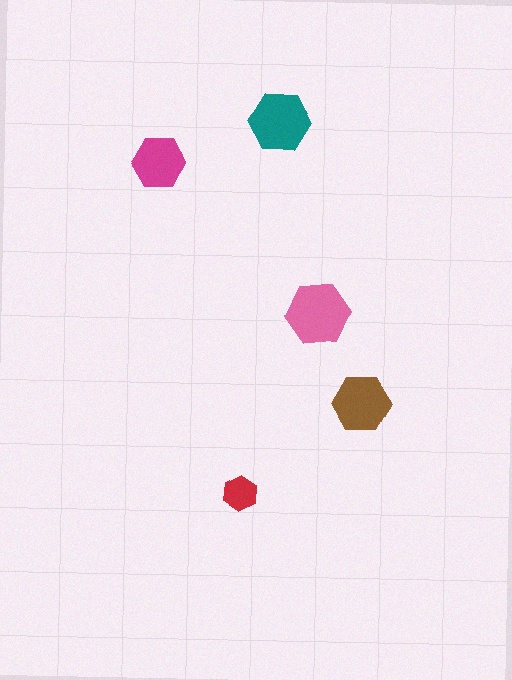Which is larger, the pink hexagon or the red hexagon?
The pink one.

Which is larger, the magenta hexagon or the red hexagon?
The magenta one.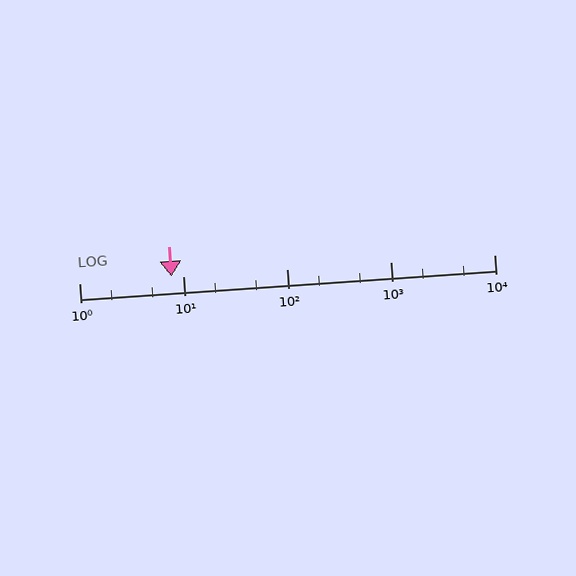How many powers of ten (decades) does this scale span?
The scale spans 4 decades, from 1 to 10000.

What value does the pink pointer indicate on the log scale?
The pointer indicates approximately 7.8.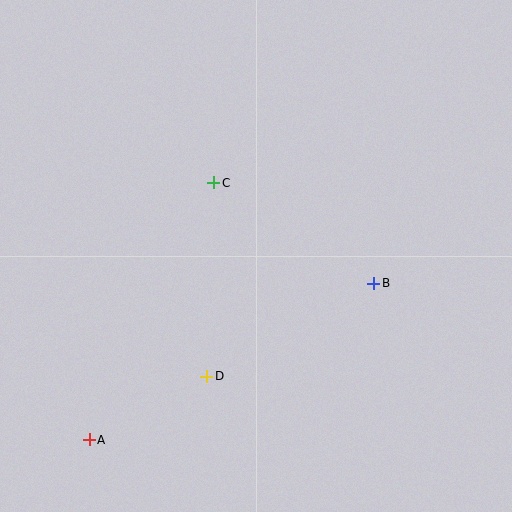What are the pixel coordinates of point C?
Point C is at (214, 183).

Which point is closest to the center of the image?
Point C at (214, 183) is closest to the center.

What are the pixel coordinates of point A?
Point A is at (89, 440).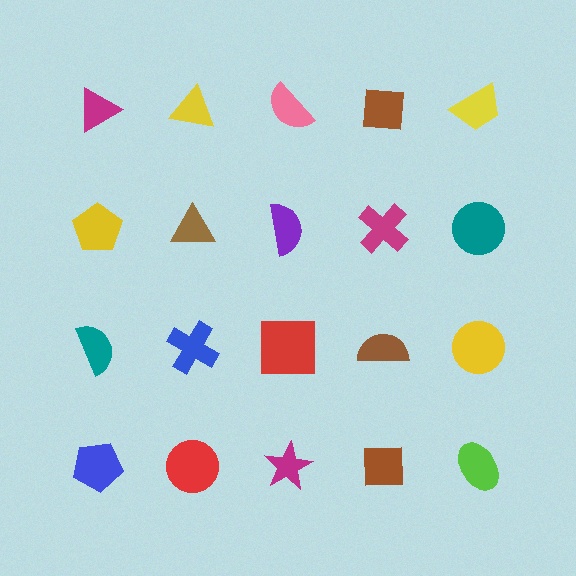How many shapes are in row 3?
5 shapes.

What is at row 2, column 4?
A magenta cross.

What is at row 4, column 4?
A brown square.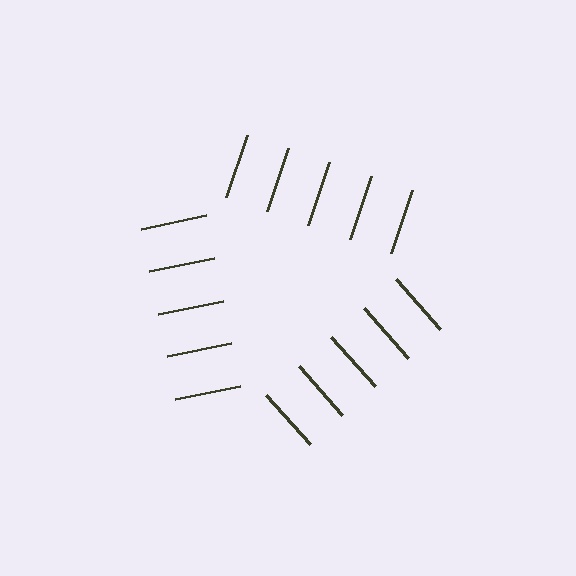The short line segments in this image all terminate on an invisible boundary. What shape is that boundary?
An illusory triangle — the line segments terminate on its edges but no continuous stroke is drawn.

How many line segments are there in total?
15 — 5 along each of the 3 edges.